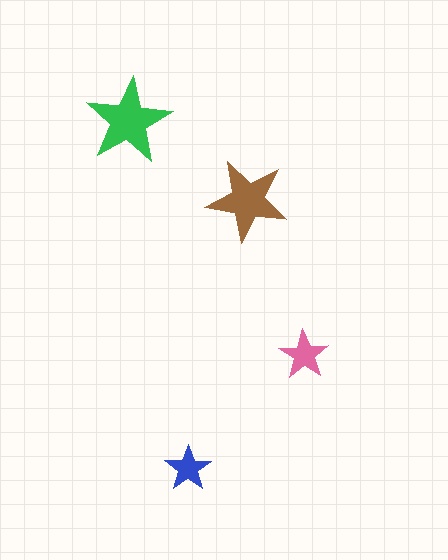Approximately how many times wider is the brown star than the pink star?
About 1.5 times wider.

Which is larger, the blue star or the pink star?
The pink one.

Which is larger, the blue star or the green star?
The green one.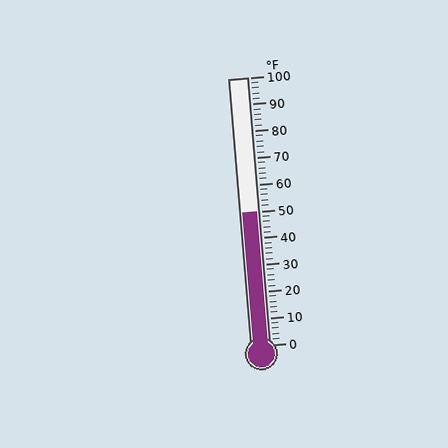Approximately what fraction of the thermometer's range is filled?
The thermometer is filled to approximately 50% of its range.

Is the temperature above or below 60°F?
The temperature is below 60°F.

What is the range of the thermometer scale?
The thermometer scale ranges from 0°F to 100°F.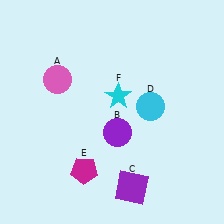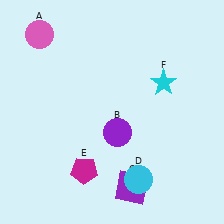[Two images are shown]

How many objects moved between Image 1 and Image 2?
3 objects moved between the two images.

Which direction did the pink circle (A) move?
The pink circle (A) moved up.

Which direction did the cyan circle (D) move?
The cyan circle (D) moved down.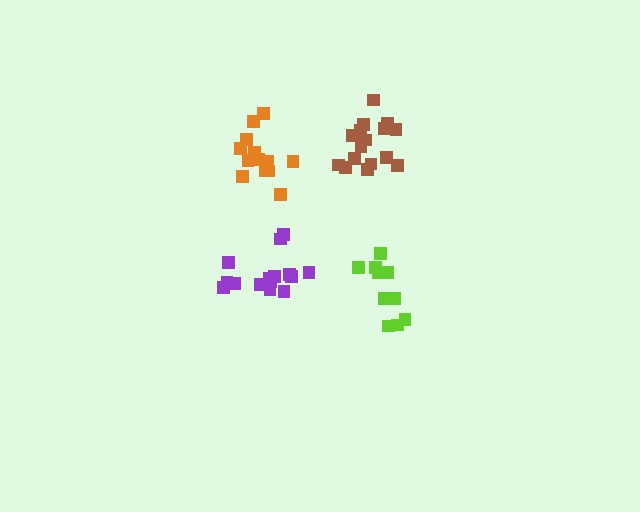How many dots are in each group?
Group 1: 10 dots, Group 2: 13 dots, Group 3: 15 dots, Group 4: 16 dots (54 total).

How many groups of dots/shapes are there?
There are 4 groups.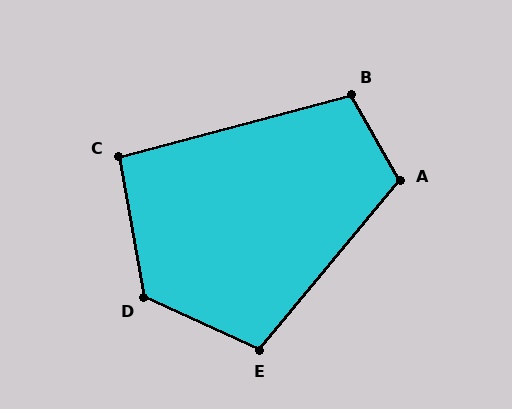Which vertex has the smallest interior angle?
C, at approximately 95 degrees.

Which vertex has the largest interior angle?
D, at approximately 125 degrees.